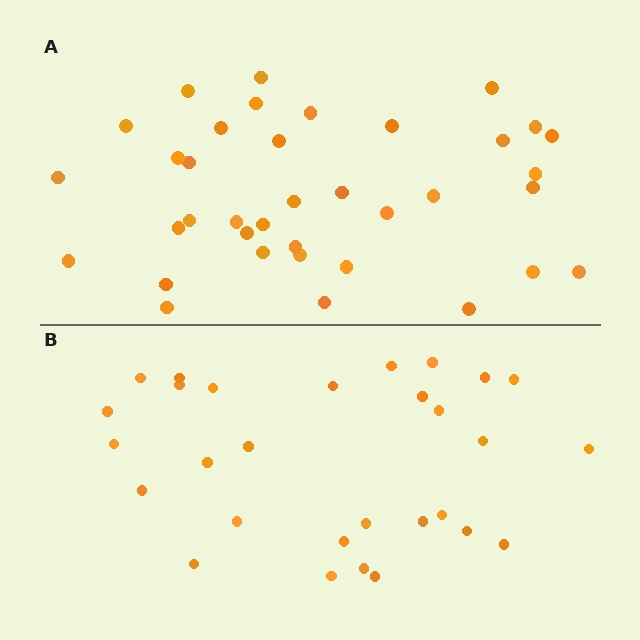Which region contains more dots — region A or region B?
Region A (the top region) has more dots.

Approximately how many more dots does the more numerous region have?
Region A has roughly 8 or so more dots than region B.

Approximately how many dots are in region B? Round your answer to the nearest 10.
About 30 dots. (The exact count is 29, which rounds to 30.)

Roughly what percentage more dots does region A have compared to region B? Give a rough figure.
About 30% more.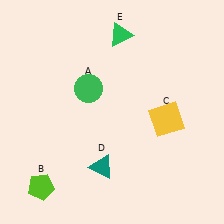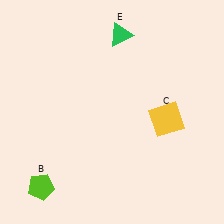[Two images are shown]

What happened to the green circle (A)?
The green circle (A) was removed in Image 2. It was in the top-left area of Image 1.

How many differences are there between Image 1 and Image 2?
There are 2 differences between the two images.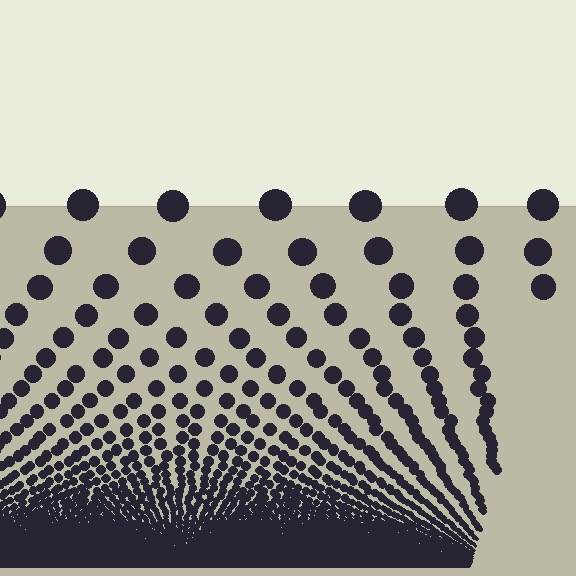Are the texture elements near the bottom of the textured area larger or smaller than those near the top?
Smaller. The gradient is inverted — elements near the bottom are smaller and denser.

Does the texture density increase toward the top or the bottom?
Density increases toward the bottom.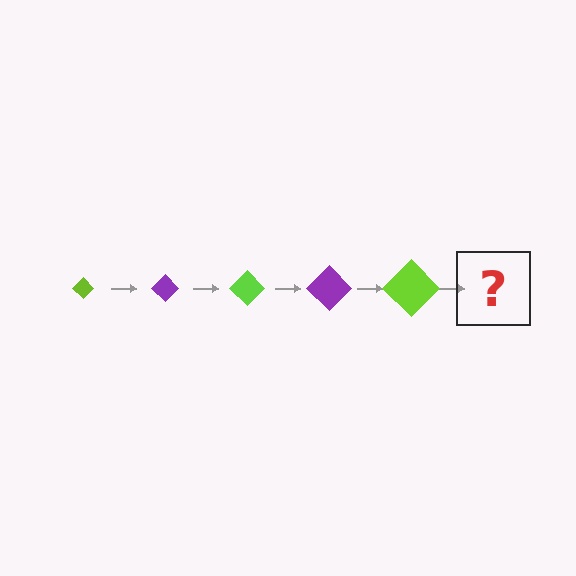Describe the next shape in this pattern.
It should be a purple diamond, larger than the previous one.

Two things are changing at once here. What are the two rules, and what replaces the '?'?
The two rules are that the diamond grows larger each step and the color cycles through lime and purple. The '?' should be a purple diamond, larger than the previous one.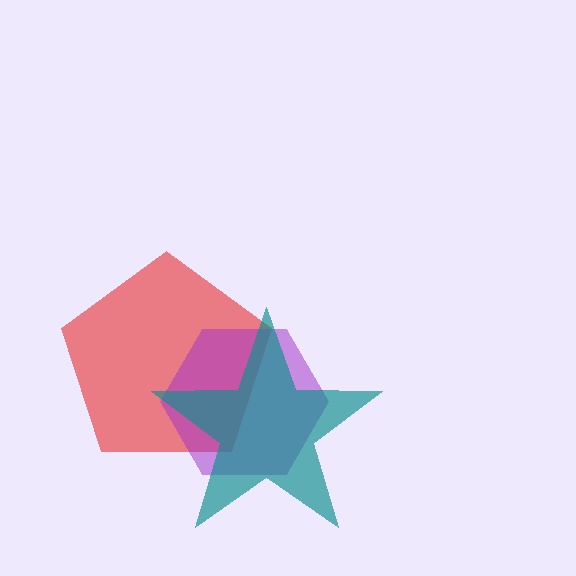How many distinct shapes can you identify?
There are 3 distinct shapes: a red pentagon, a purple hexagon, a teal star.